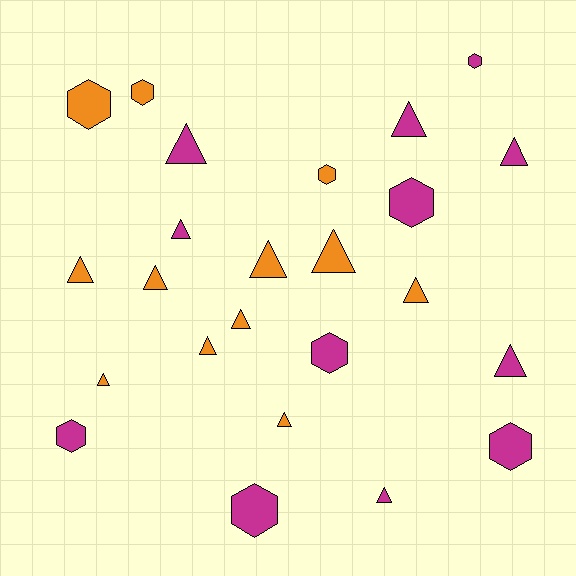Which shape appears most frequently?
Triangle, with 15 objects.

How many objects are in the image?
There are 24 objects.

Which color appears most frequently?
Magenta, with 12 objects.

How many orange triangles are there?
There are 9 orange triangles.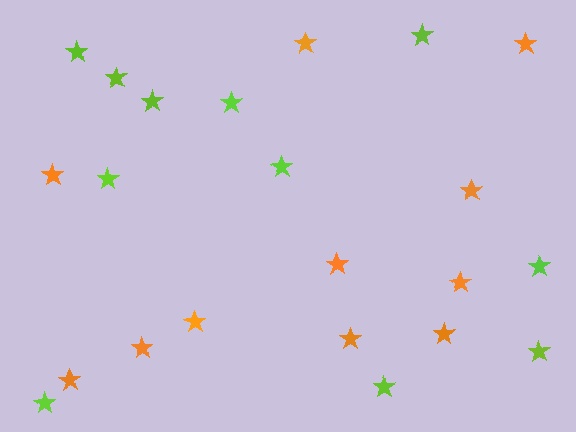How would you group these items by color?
There are 2 groups: one group of lime stars (11) and one group of orange stars (11).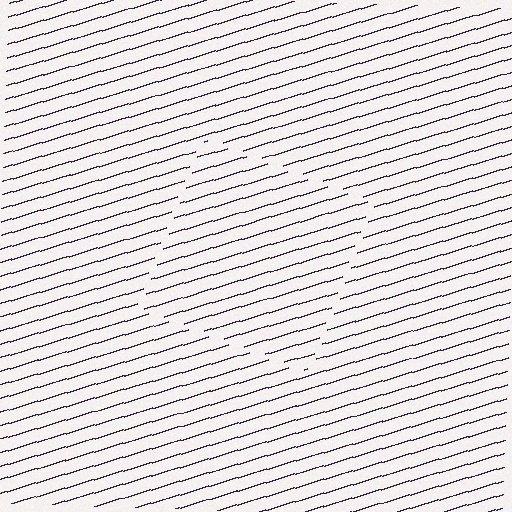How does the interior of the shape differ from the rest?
The interior of the shape contains the same grating, shifted by half a period — the contour is defined by the phase discontinuity where line-ends from the inner and outer gratings abut.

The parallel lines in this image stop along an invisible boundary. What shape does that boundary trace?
An illusory square. The interior of the shape contains the same grating, shifted by half a period — the contour is defined by the phase discontinuity where line-ends from the inner and outer gratings abut.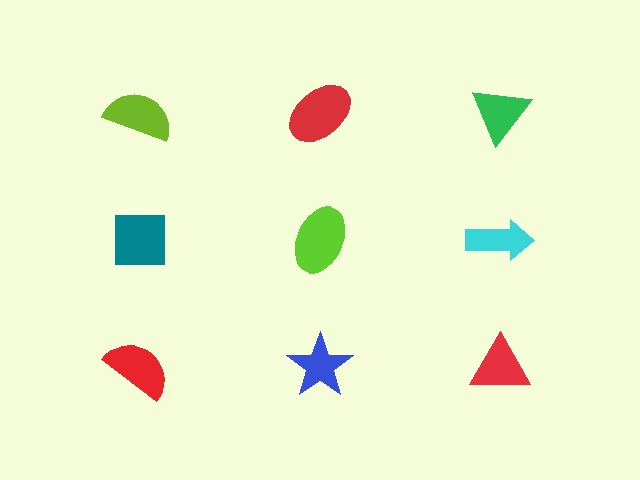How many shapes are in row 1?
3 shapes.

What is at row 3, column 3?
A red triangle.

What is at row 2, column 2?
A lime ellipse.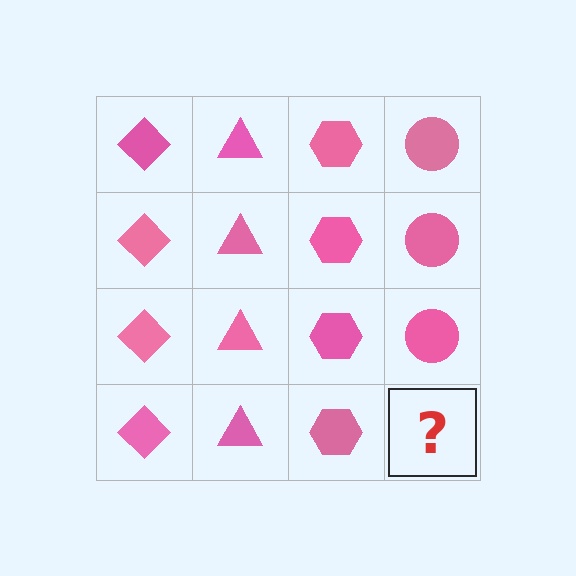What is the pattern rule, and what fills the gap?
The rule is that each column has a consistent shape. The gap should be filled with a pink circle.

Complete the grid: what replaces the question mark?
The question mark should be replaced with a pink circle.